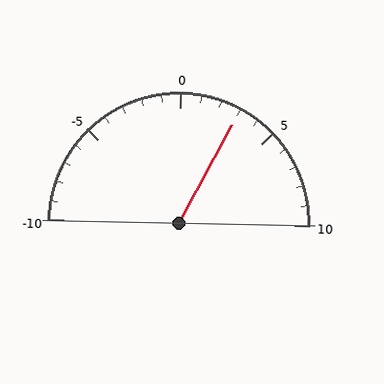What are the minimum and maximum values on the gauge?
The gauge ranges from -10 to 10.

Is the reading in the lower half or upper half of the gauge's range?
The reading is in the upper half of the range (-10 to 10).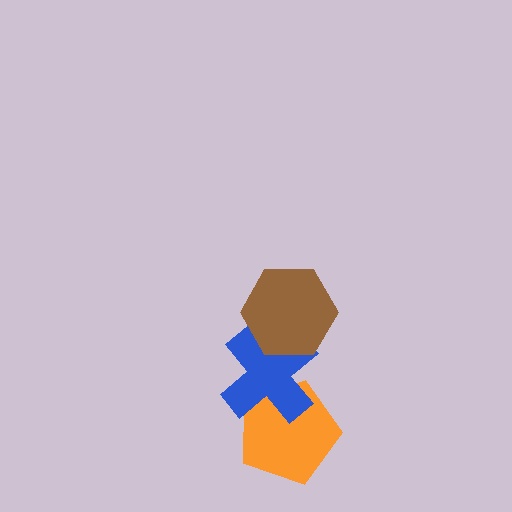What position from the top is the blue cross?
The blue cross is 2nd from the top.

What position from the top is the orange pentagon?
The orange pentagon is 3rd from the top.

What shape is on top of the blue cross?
The brown hexagon is on top of the blue cross.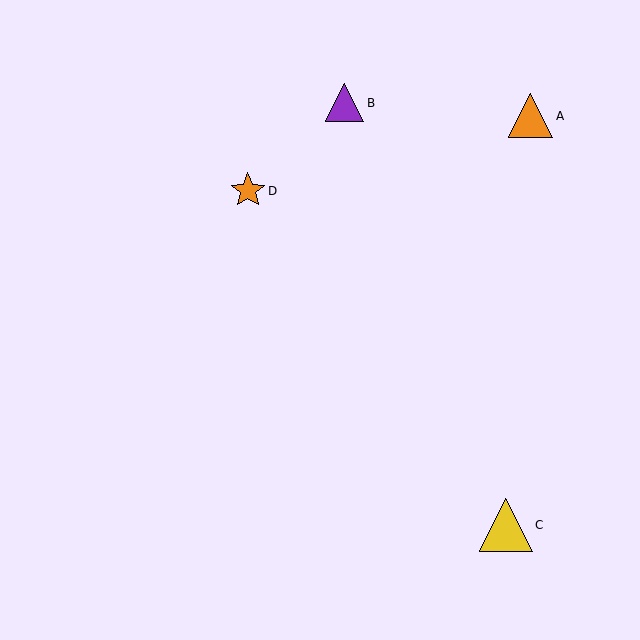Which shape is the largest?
The yellow triangle (labeled C) is the largest.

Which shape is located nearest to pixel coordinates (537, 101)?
The orange triangle (labeled A) at (531, 116) is nearest to that location.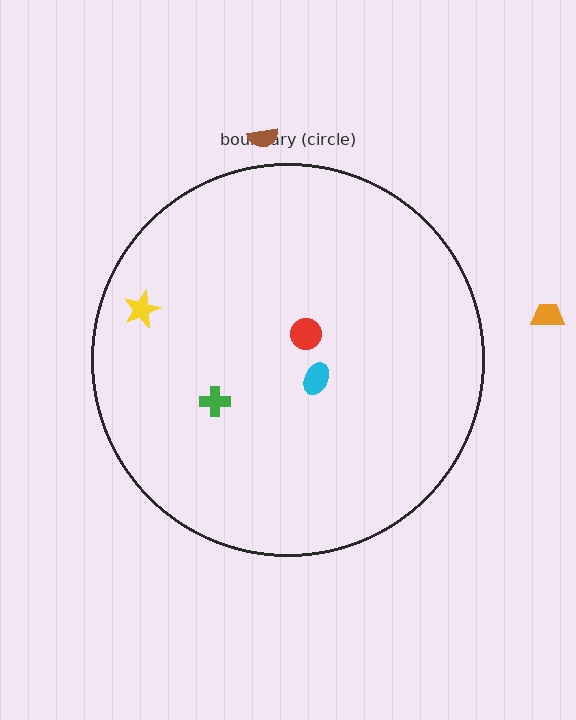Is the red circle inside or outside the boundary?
Inside.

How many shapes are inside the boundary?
4 inside, 2 outside.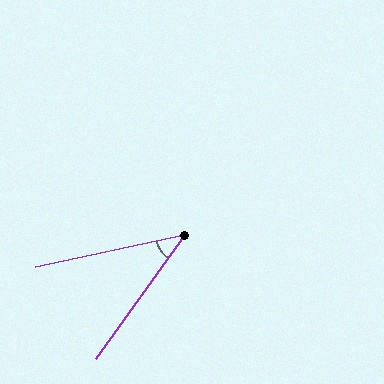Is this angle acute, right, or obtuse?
It is acute.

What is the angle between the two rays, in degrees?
Approximately 42 degrees.